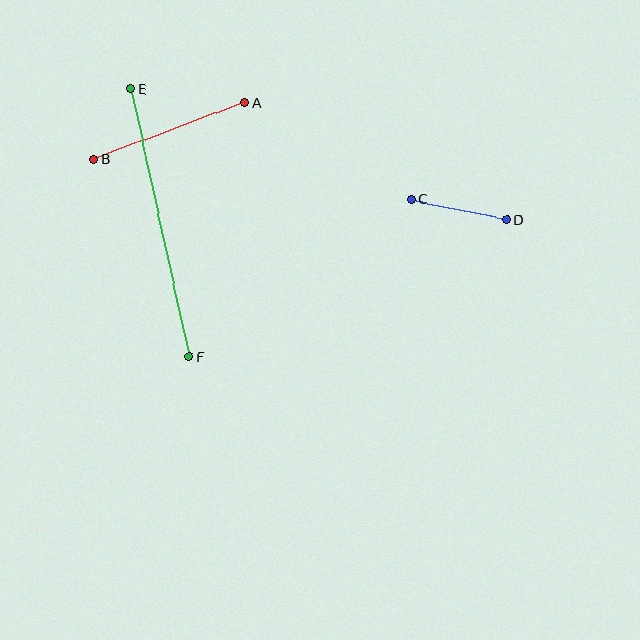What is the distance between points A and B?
The distance is approximately 161 pixels.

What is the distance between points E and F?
The distance is approximately 274 pixels.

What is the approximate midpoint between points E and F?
The midpoint is at approximately (160, 223) pixels.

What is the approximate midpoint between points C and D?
The midpoint is at approximately (459, 209) pixels.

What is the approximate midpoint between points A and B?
The midpoint is at approximately (169, 131) pixels.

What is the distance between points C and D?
The distance is approximately 98 pixels.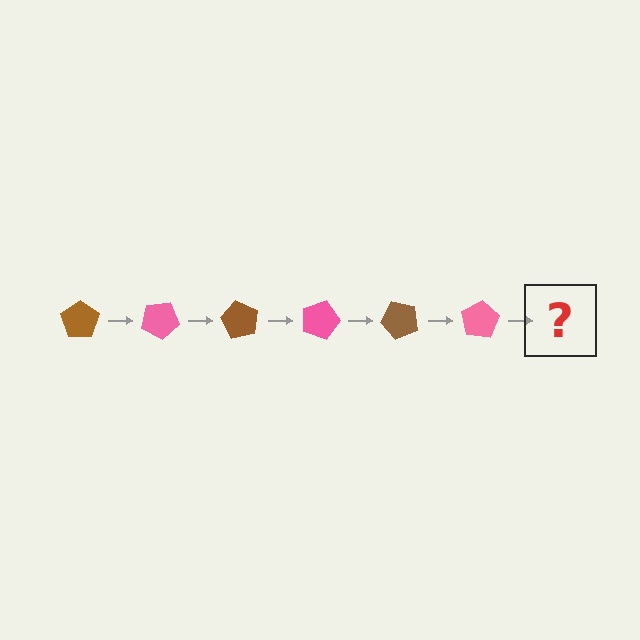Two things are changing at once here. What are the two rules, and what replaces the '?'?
The two rules are that it rotates 30 degrees each step and the color cycles through brown and pink. The '?' should be a brown pentagon, rotated 180 degrees from the start.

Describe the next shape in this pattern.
It should be a brown pentagon, rotated 180 degrees from the start.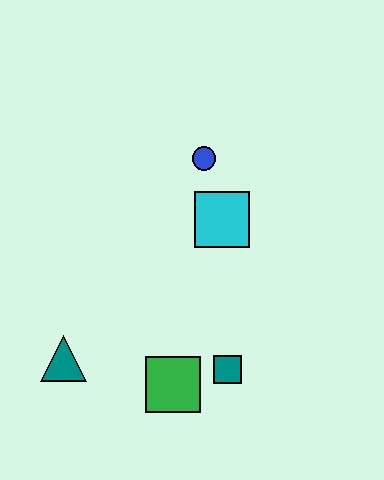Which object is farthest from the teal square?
The blue circle is farthest from the teal square.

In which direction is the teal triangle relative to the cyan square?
The teal triangle is to the left of the cyan square.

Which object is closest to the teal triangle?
The green square is closest to the teal triangle.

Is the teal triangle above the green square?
Yes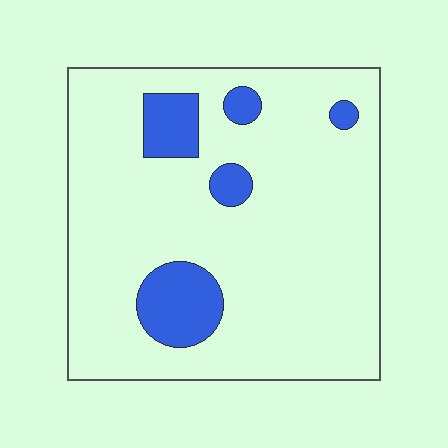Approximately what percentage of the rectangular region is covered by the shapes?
Approximately 15%.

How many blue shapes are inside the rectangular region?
5.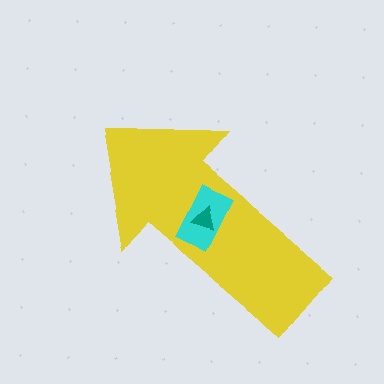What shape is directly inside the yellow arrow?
The cyan rectangle.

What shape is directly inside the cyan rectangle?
The teal triangle.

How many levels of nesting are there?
3.